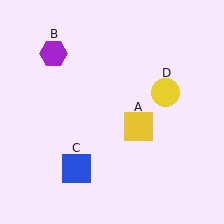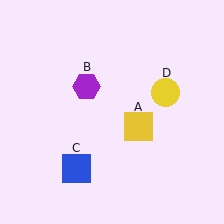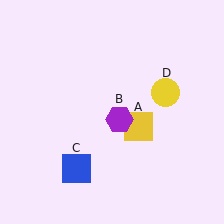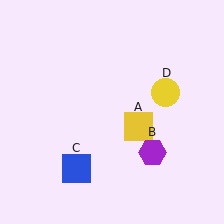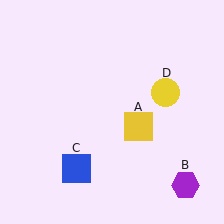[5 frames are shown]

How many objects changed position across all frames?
1 object changed position: purple hexagon (object B).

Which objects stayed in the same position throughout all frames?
Yellow square (object A) and blue square (object C) and yellow circle (object D) remained stationary.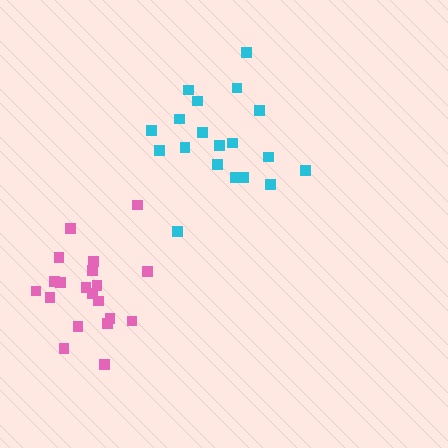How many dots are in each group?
Group 1: 20 dots, Group 2: 19 dots (39 total).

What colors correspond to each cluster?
The clusters are colored: pink, cyan.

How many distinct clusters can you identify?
There are 2 distinct clusters.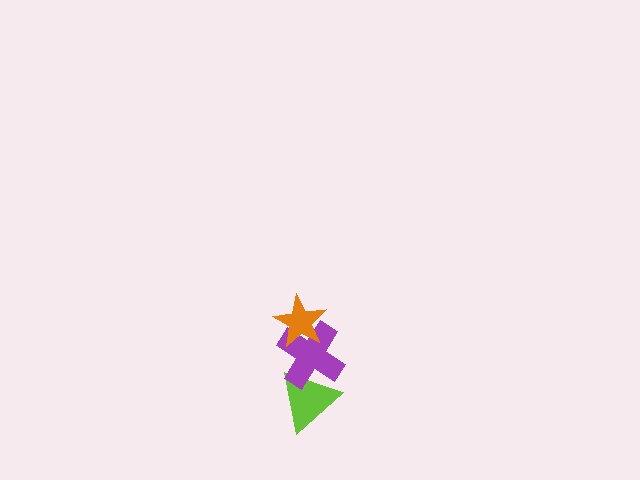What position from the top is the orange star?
The orange star is 1st from the top.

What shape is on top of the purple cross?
The orange star is on top of the purple cross.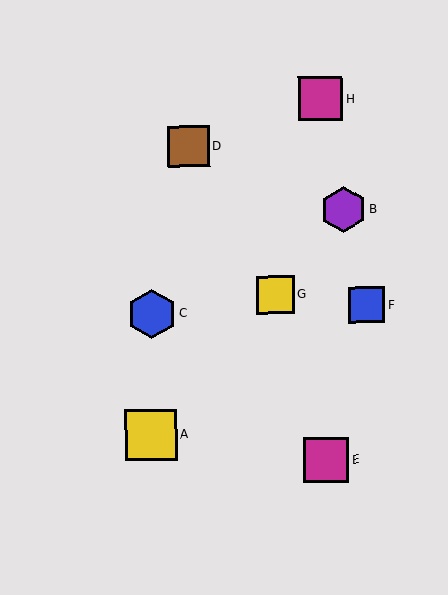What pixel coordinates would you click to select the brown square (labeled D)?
Click at (189, 146) to select the brown square D.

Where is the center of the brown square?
The center of the brown square is at (189, 146).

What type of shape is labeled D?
Shape D is a brown square.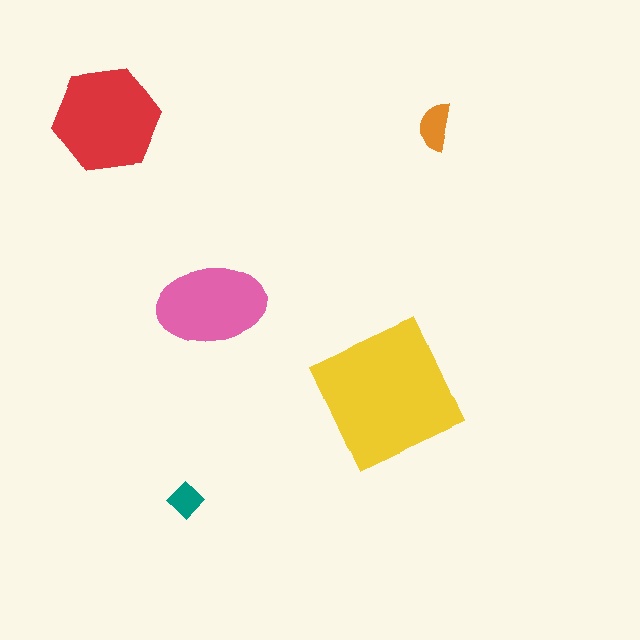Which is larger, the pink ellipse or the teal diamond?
The pink ellipse.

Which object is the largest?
The yellow square.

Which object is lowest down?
The teal diamond is bottommost.